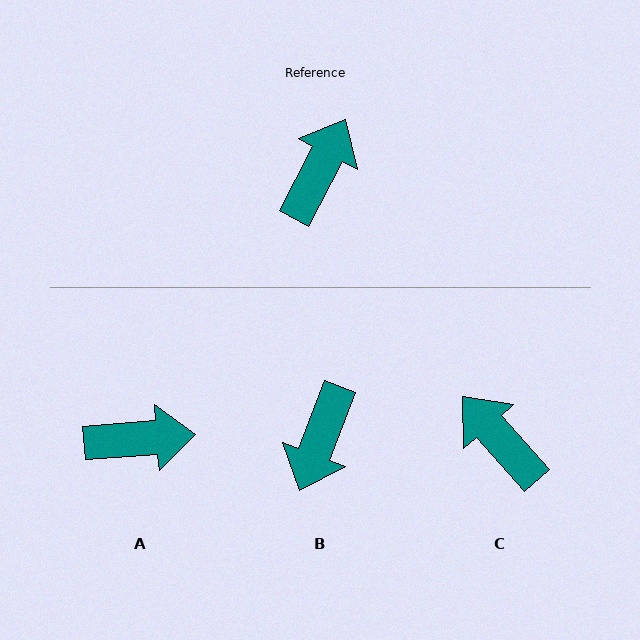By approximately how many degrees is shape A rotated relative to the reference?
Approximately 58 degrees clockwise.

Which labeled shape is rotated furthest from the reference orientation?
B, about 174 degrees away.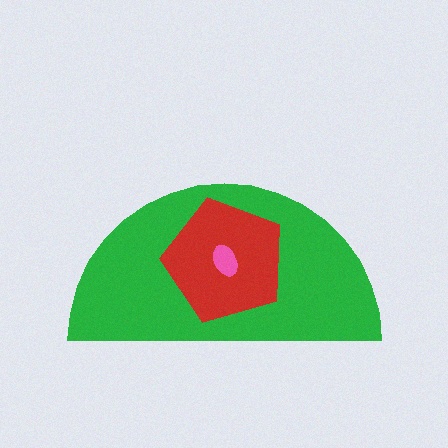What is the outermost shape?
The green semicircle.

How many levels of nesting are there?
3.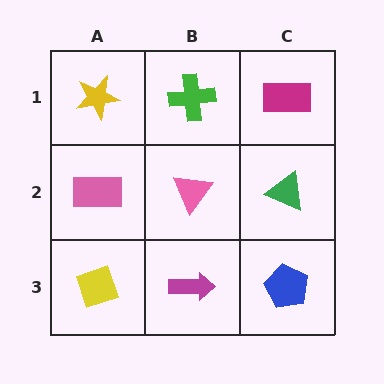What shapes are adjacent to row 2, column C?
A magenta rectangle (row 1, column C), a blue pentagon (row 3, column C), a pink triangle (row 2, column B).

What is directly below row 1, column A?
A pink rectangle.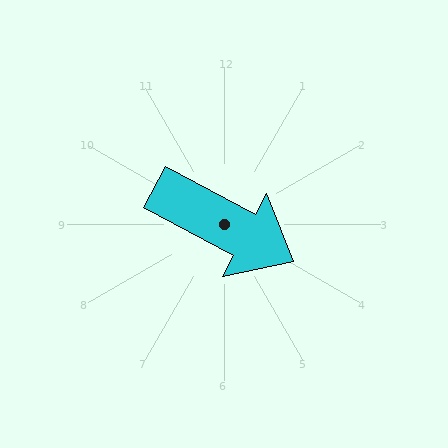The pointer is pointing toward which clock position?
Roughly 4 o'clock.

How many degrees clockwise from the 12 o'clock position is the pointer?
Approximately 118 degrees.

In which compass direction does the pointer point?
Southeast.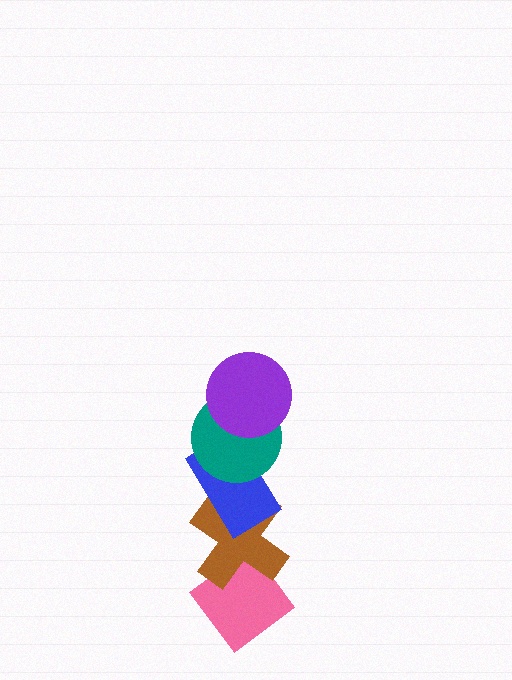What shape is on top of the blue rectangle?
The teal circle is on top of the blue rectangle.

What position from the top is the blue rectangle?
The blue rectangle is 3rd from the top.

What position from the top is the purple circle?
The purple circle is 1st from the top.